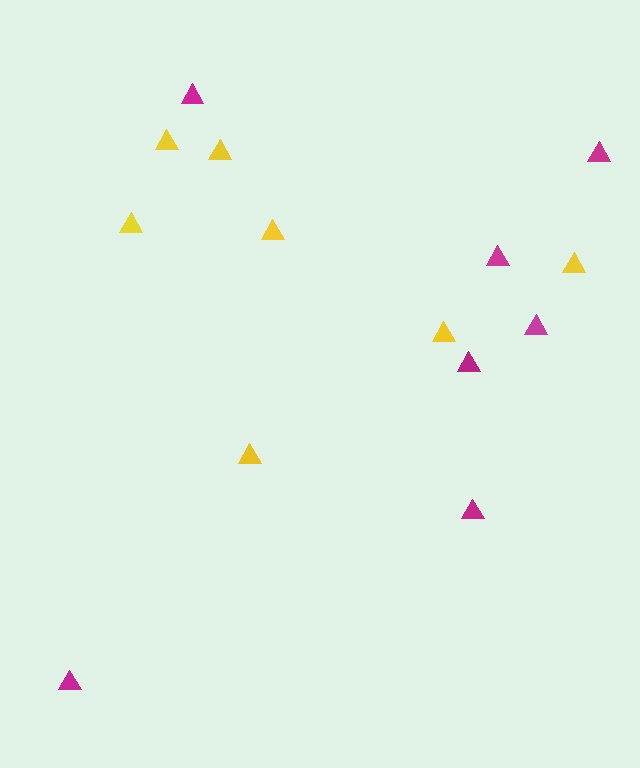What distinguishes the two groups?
There are 2 groups: one group of yellow triangles (7) and one group of magenta triangles (7).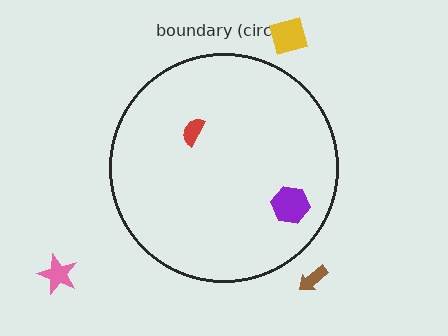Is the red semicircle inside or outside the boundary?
Inside.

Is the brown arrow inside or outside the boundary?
Outside.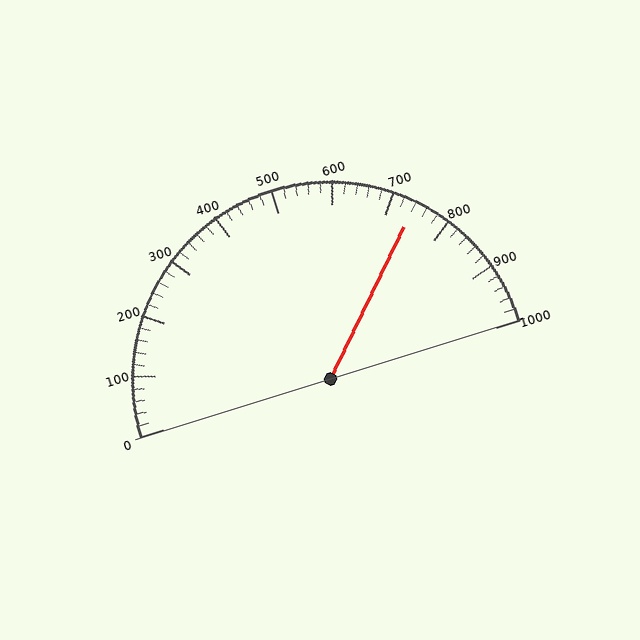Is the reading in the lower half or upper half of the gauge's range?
The reading is in the upper half of the range (0 to 1000).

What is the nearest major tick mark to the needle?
The nearest major tick mark is 700.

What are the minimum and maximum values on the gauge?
The gauge ranges from 0 to 1000.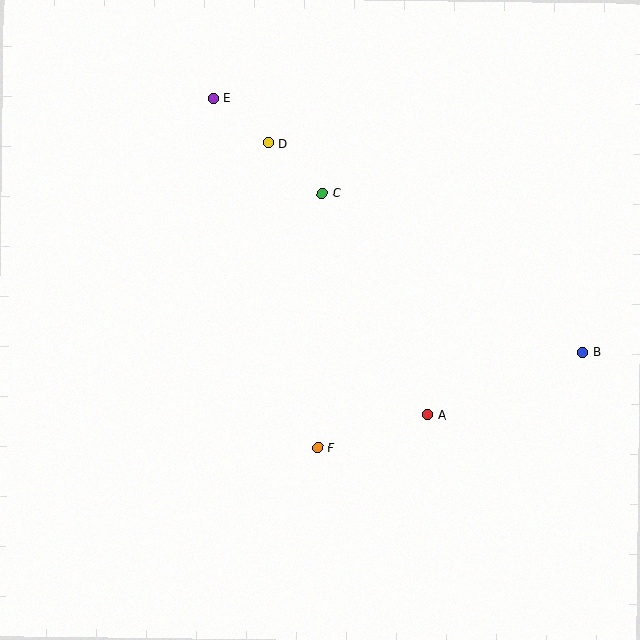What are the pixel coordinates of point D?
Point D is at (268, 143).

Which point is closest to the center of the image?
Point C at (322, 194) is closest to the center.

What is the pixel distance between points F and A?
The distance between F and A is 115 pixels.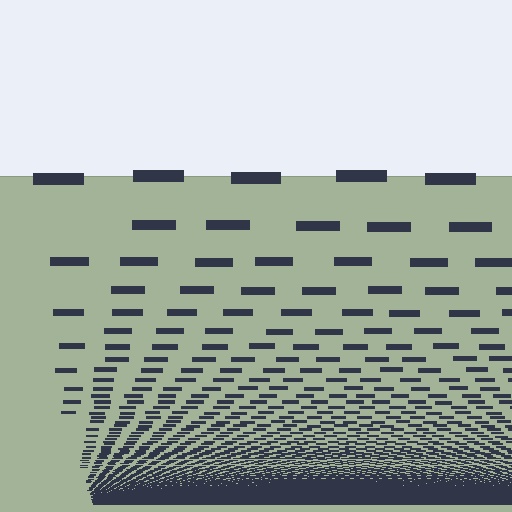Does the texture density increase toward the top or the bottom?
Density increases toward the bottom.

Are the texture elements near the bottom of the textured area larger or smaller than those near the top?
Smaller. The gradient is inverted — elements near the bottom are smaller and denser.